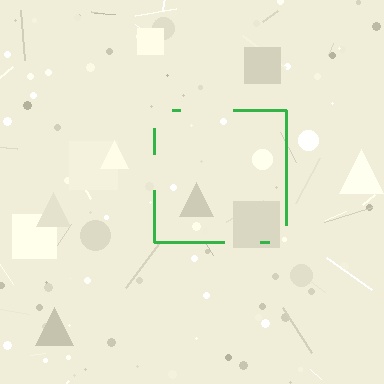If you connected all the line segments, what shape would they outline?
They would outline a square.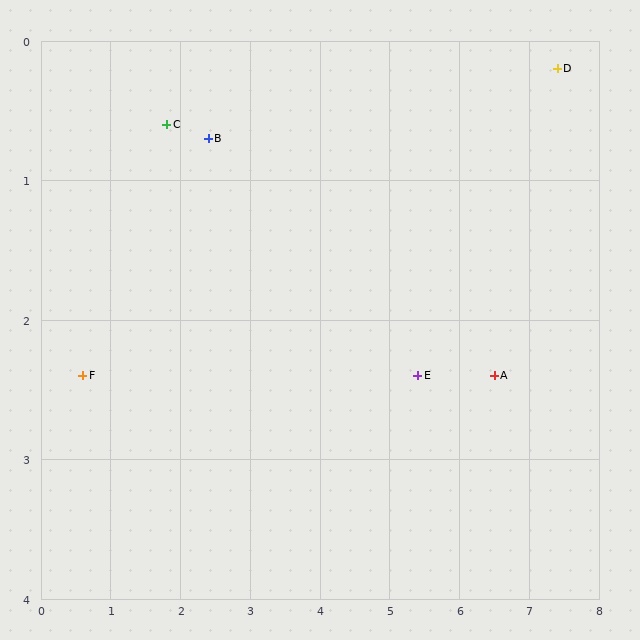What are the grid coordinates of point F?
Point F is at approximately (0.6, 2.4).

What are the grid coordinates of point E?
Point E is at approximately (5.4, 2.4).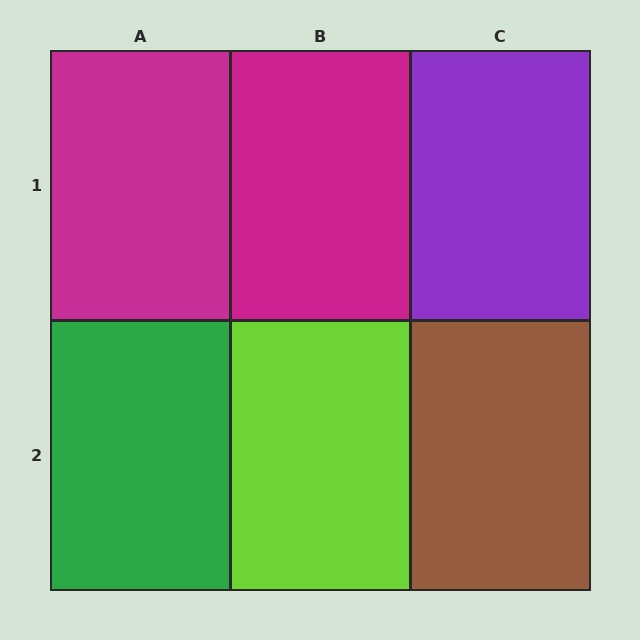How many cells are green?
1 cell is green.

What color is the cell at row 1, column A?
Magenta.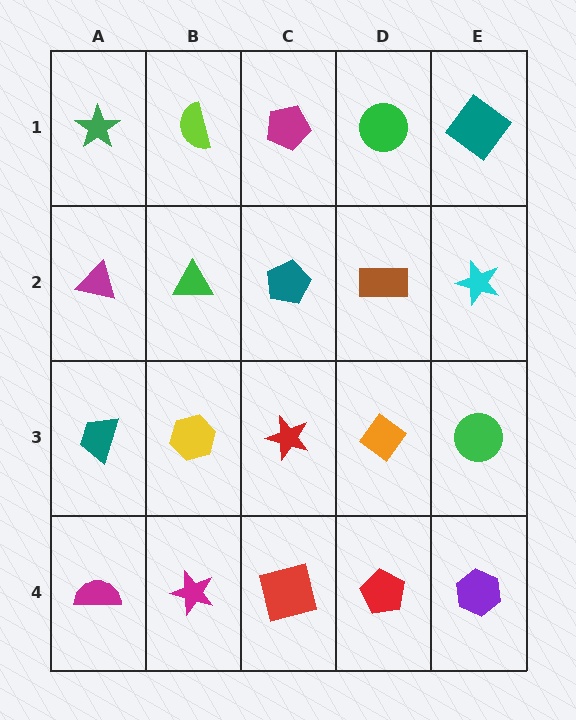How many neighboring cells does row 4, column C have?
3.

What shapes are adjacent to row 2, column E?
A teal diamond (row 1, column E), a green circle (row 3, column E), a brown rectangle (row 2, column D).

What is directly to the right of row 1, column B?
A magenta pentagon.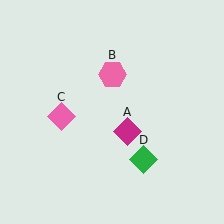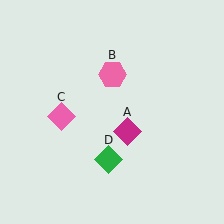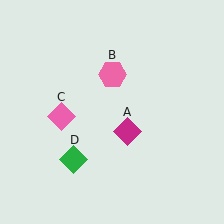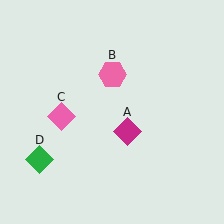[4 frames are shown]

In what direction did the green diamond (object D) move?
The green diamond (object D) moved left.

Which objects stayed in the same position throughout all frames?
Magenta diamond (object A) and pink hexagon (object B) and pink diamond (object C) remained stationary.